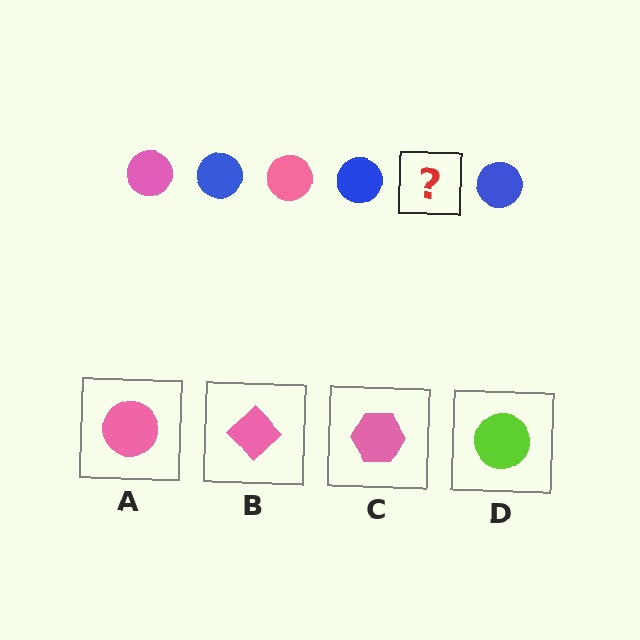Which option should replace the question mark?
Option A.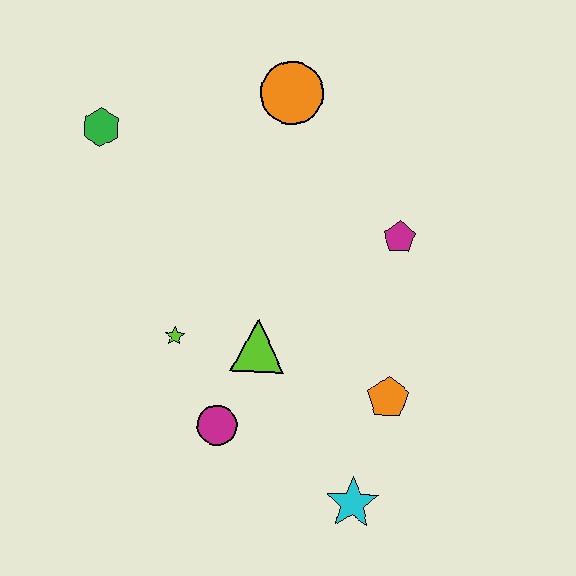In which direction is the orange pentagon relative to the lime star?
The orange pentagon is to the right of the lime star.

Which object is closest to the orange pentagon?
The cyan star is closest to the orange pentagon.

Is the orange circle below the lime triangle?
No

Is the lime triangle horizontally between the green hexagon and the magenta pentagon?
Yes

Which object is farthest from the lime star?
The orange circle is farthest from the lime star.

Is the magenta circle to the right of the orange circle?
No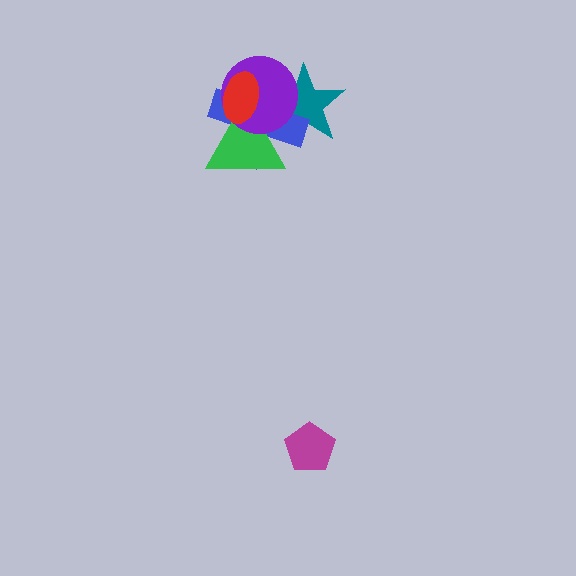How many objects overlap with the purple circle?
4 objects overlap with the purple circle.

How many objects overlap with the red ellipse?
3 objects overlap with the red ellipse.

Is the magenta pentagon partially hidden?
No, no other shape covers it.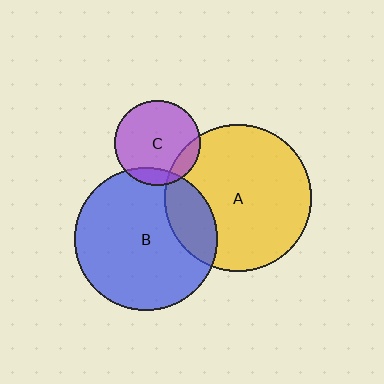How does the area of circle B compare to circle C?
Approximately 2.8 times.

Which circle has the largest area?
Circle A (yellow).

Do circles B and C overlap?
Yes.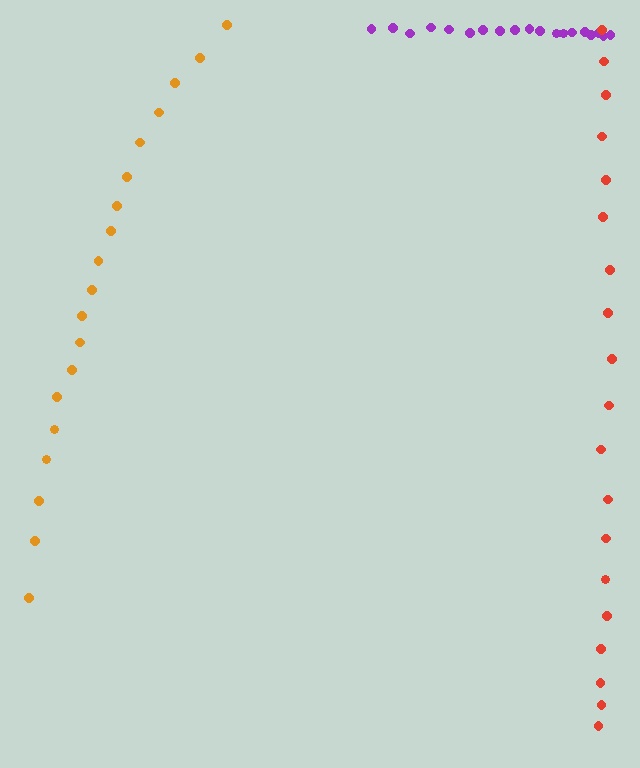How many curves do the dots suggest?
There are 3 distinct paths.